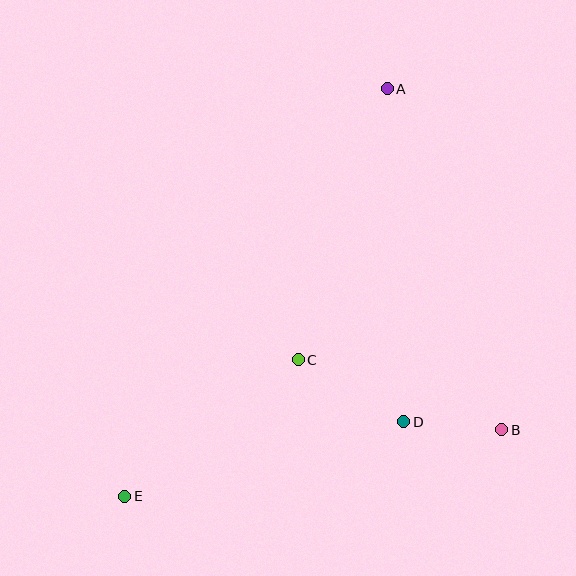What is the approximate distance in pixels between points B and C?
The distance between B and C is approximately 215 pixels.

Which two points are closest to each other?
Points B and D are closest to each other.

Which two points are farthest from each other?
Points A and E are farthest from each other.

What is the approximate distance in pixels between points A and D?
The distance between A and D is approximately 334 pixels.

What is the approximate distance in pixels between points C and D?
The distance between C and D is approximately 123 pixels.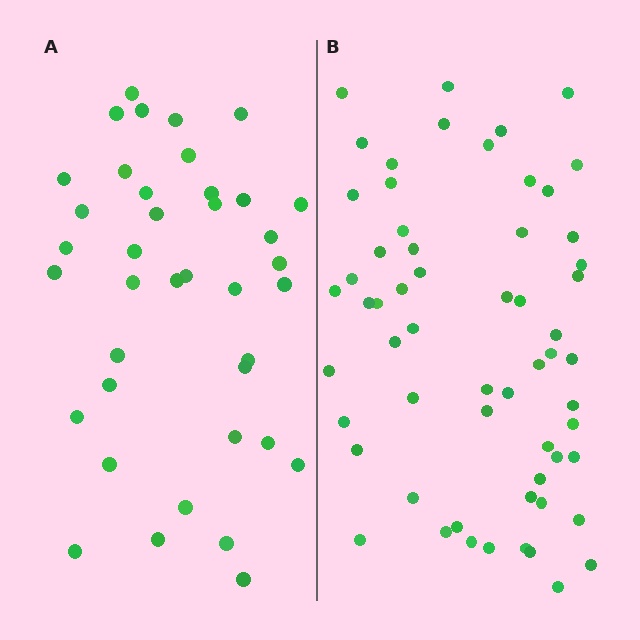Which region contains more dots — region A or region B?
Region B (the right region) has more dots.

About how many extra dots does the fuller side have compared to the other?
Region B has approximately 20 more dots than region A.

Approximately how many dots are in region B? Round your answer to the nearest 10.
About 60 dots.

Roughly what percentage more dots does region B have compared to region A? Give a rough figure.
About 55% more.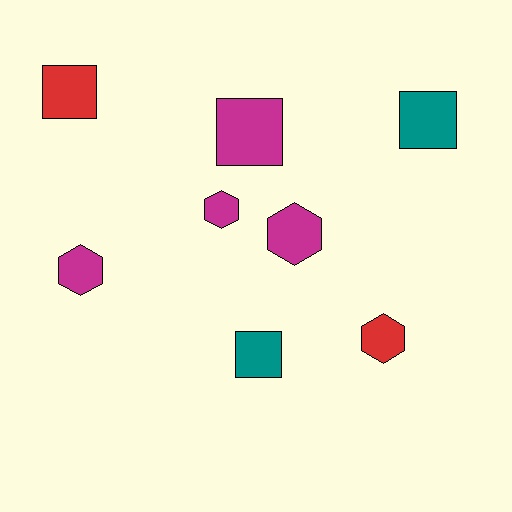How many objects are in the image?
There are 8 objects.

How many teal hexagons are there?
There are no teal hexagons.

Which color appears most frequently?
Magenta, with 4 objects.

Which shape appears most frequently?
Square, with 4 objects.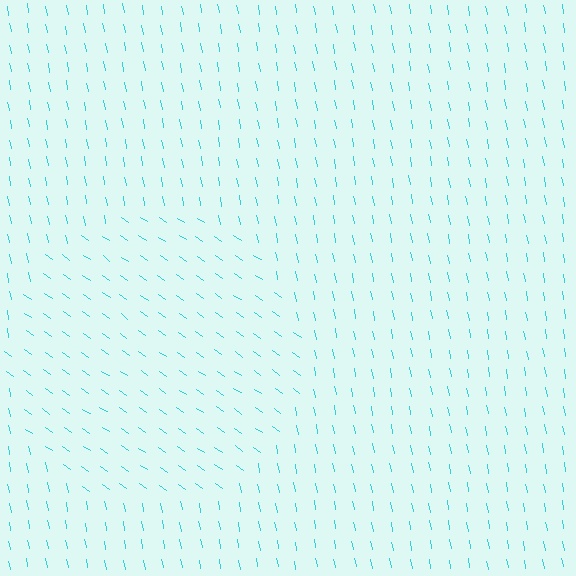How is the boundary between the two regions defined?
The boundary is defined purely by a change in line orientation (approximately 45 degrees difference). All lines are the same color and thickness.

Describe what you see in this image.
The image is filled with small cyan line segments. A circle region in the image has lines oriented differently from the surrounding lines, creating a visible texture boundary.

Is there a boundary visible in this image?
Yes, there is a texture boundary formed by a change in line orientation.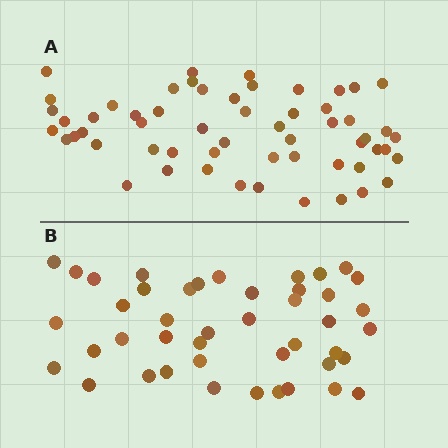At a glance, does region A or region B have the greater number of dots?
Region A (the top region) has more dots.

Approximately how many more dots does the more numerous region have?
Region A has approximately 15 more dots than region B.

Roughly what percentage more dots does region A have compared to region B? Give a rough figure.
About 30% more.